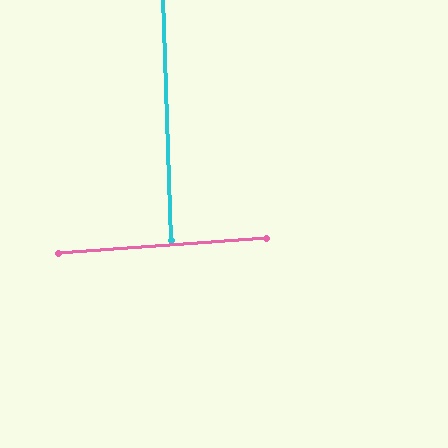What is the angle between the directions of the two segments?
Approximately 88 degrees.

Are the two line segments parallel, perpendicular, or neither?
Perpendicular — they meet at approximately 88°.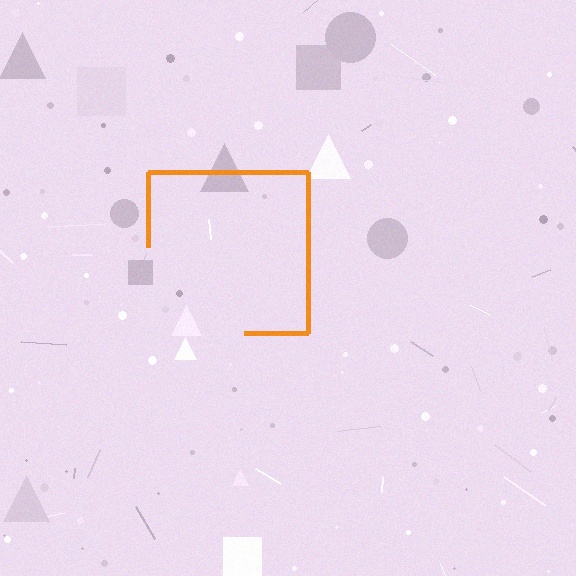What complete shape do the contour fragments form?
The contour fragments form a square.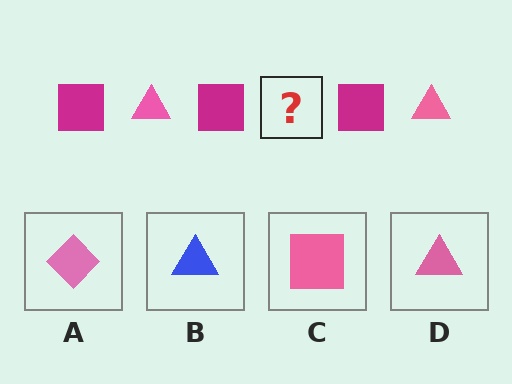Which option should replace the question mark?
Option D.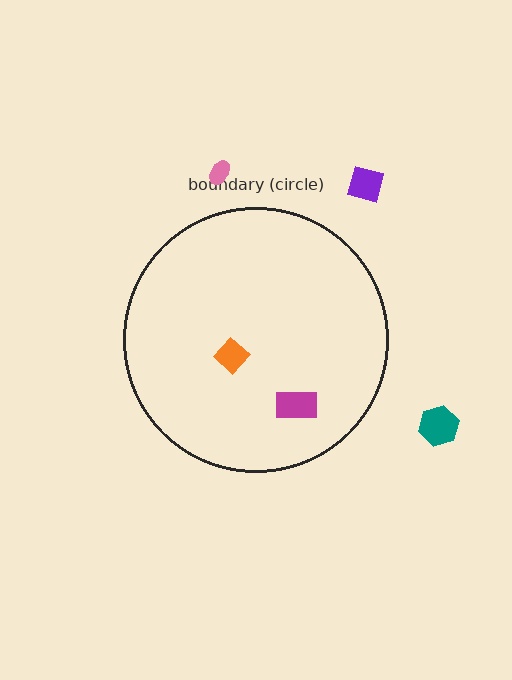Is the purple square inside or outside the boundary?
Outside.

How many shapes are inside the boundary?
2 inside, 3 outside.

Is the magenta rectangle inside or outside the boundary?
Inside.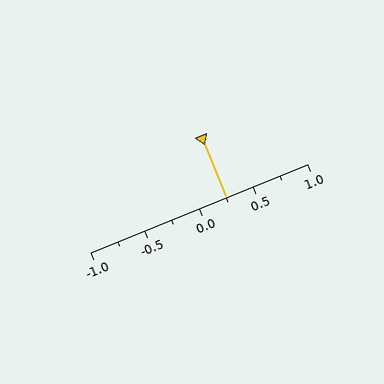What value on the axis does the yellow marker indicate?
The marker indicates approximately 0.25.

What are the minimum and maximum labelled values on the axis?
The axis runs from -1.0 to 1.0.